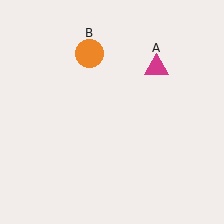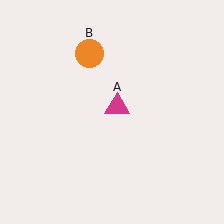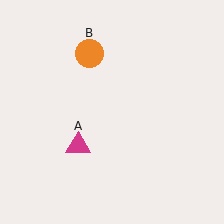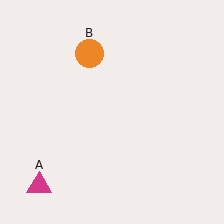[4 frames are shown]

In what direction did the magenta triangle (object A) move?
The magenta triangle (object A) moved down and to the left.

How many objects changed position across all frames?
1 object changed position: magenta triangle (object A).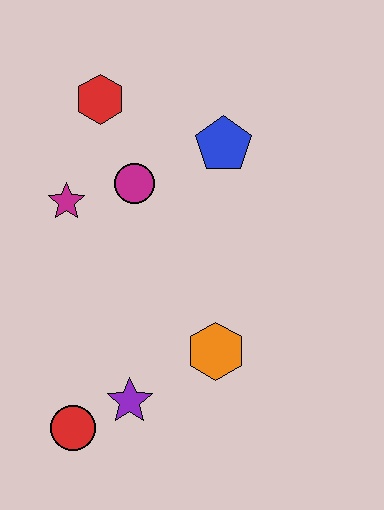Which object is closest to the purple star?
The red circle is closest to the purple star.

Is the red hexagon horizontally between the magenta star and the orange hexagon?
Yes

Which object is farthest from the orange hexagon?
The red hexagon is farthest from the orange hexagon.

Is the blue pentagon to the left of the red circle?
No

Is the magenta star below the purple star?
No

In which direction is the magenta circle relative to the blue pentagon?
The magenta circle is to the left of the blue pentagon.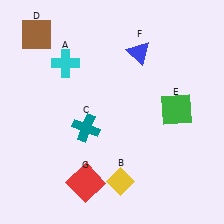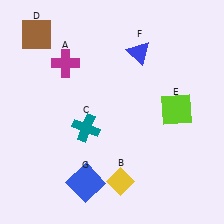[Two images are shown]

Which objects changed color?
A changed from cyan to magenta. E changed from green to lime. G changed from red to blue.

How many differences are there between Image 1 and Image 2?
There are 3 differences between the two images.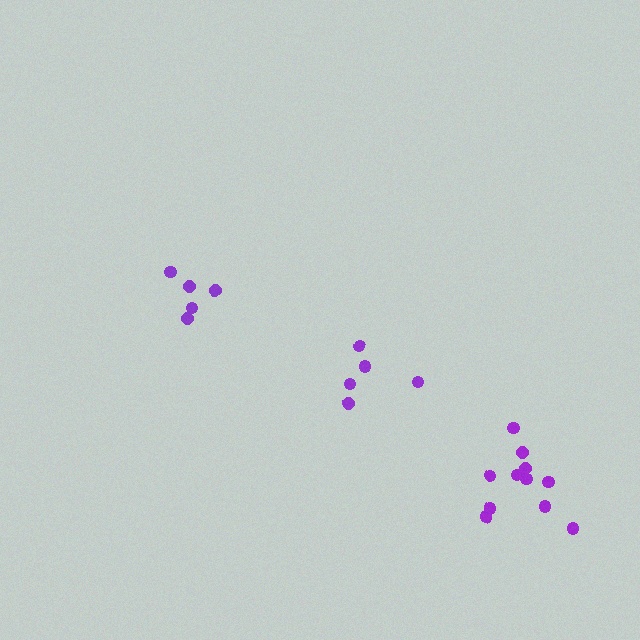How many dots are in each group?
Group 1: 5 dots, Group 2: 5 dots, Group 3: 11 dots (21 total).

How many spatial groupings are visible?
There are 3 spatial groupings.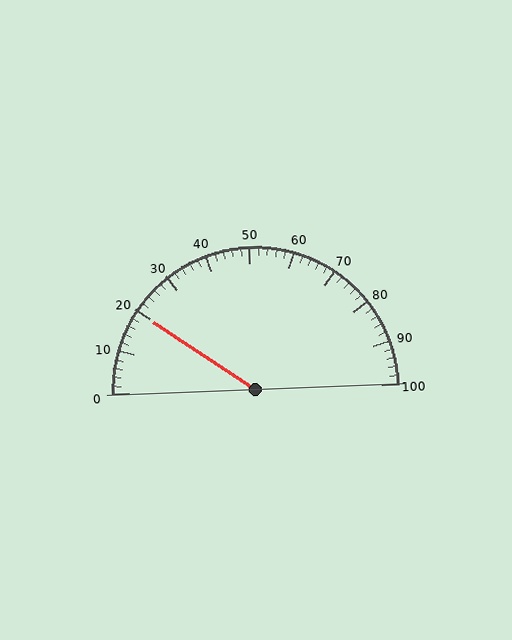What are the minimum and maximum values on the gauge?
The gauge ranges from 0 to 100.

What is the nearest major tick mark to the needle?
The nearest major tick mark is 20.